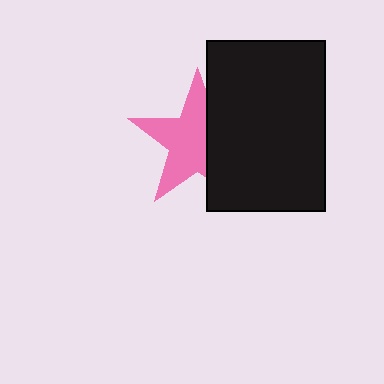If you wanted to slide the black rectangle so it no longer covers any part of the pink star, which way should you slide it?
Slide it right — that is the most direct way to separate the two shapes.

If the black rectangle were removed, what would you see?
You would see the complete pink star.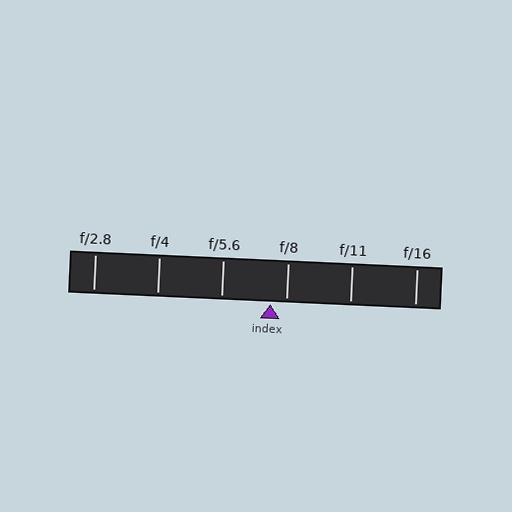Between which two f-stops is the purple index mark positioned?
The index mark is between f/5.6 and f/8.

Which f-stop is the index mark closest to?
The index mark is closest to f/8.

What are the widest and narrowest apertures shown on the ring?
The widest aperture shown is f/2.8 and the narrowest is f/16.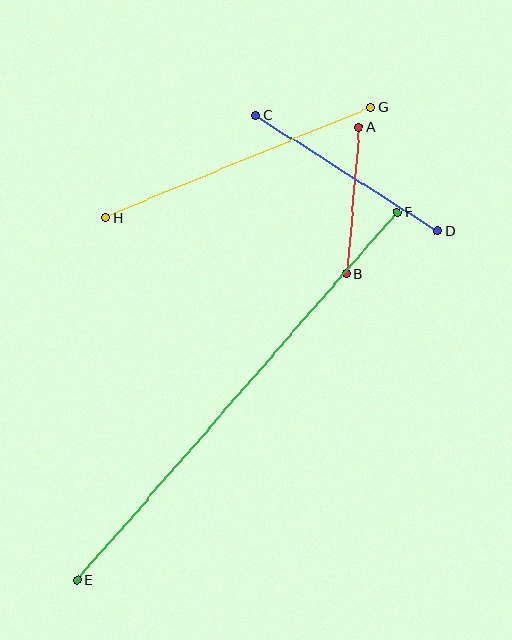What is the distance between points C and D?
The distance is approximately 215 pixels.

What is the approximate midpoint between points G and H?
The midpoint is at approximately (238, 163) pixels.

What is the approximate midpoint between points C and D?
The midpoint is at approximately (347, 173) pixels.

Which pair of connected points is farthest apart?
Points E and F are farthest apart.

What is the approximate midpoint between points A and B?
The midpoint is at approximately (353, 200) pixels.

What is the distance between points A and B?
The distance is approximately 147 pixels.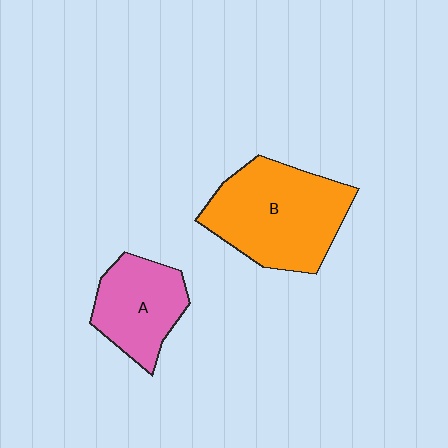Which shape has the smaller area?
Shape A (pink).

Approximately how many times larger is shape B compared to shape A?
Approximately 1.6 times.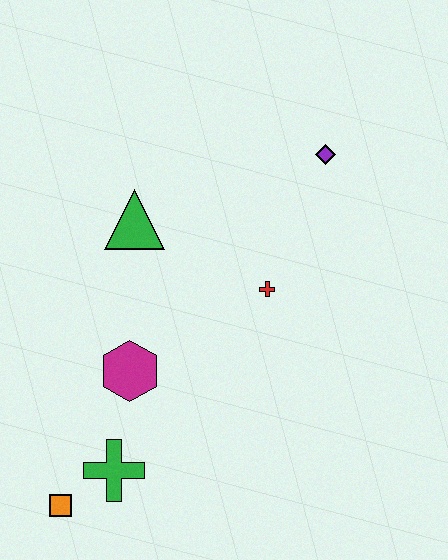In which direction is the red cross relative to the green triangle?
The red cross is to the right of the green triangle.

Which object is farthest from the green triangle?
The orange square is farthest from the green triangle.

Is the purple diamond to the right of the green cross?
Yes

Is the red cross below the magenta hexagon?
No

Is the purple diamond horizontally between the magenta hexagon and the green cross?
No